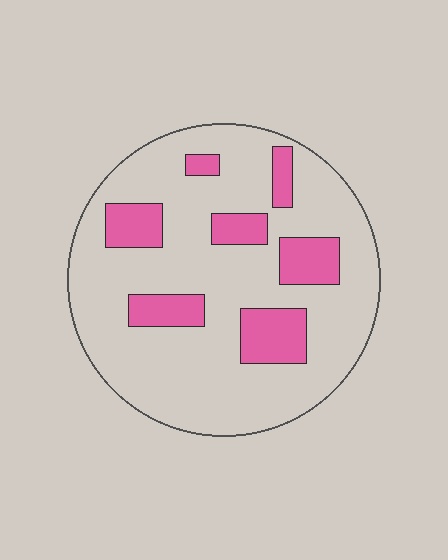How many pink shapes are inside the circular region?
7.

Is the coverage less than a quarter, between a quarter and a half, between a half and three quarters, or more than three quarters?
Less than a quarter.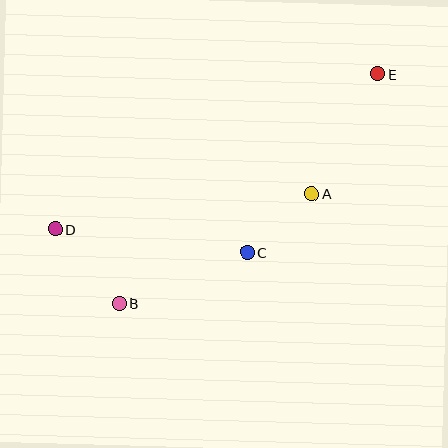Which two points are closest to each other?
Points A and C are closest to each other.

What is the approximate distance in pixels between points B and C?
The distance between B and C is approximately 138 pixels.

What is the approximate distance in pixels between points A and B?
The distance between A and B is approximately 221 pixels.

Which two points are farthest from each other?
Points D and E are farthest from each other.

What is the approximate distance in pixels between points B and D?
The distance between B and D is approximately 98 pixels.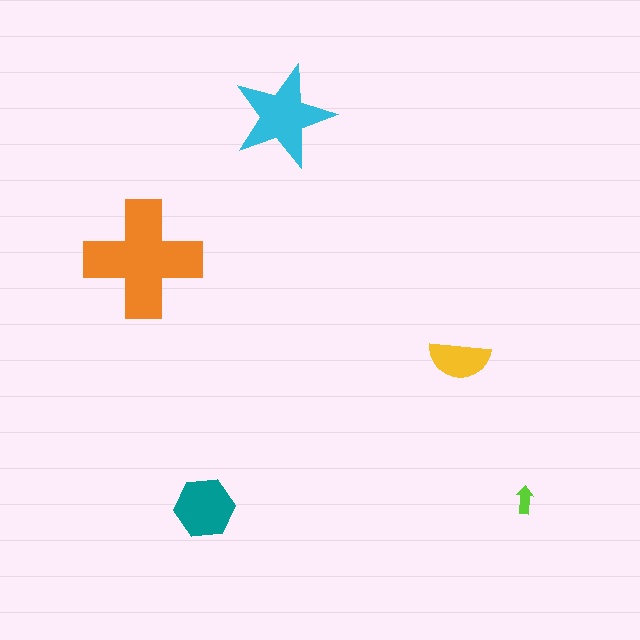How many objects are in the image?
There are 5 objects in the image.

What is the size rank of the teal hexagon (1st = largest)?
3rd.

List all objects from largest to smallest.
The orange cross, the cyan star, the teal hexagon, the yellow semicircle, the lime arrow.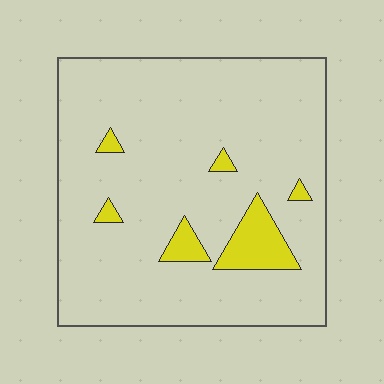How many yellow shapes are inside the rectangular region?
6.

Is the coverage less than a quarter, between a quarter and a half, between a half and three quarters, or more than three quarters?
Less than a quarter.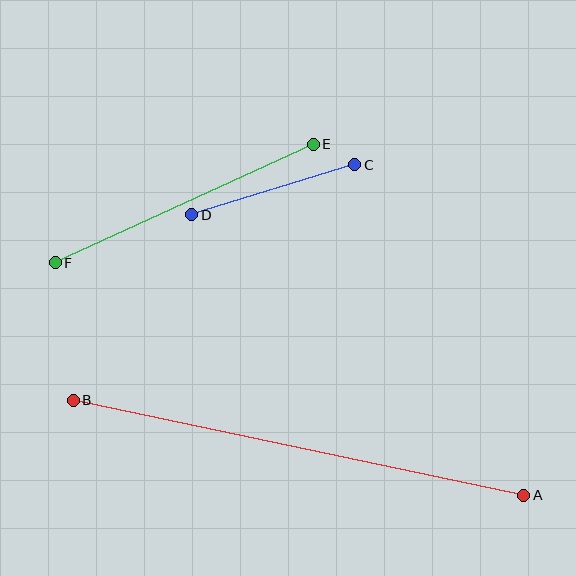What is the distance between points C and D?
The distance is approximately 171 pixels.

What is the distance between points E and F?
The distance is approximately 284 pixels.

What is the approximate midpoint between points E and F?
The midpoint is at approximately (184, 204) pixels.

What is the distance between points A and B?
The distance is approximately 460 pixels.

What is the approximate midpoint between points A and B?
The midpoint is at approximately (299, 448) pixels.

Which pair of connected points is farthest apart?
Points A and B are farthest apart.